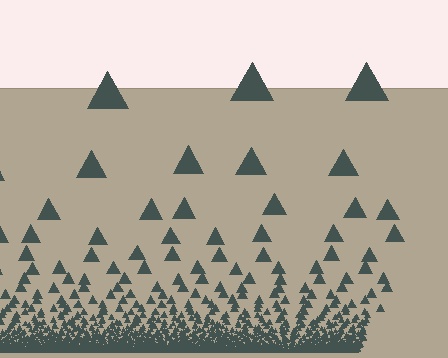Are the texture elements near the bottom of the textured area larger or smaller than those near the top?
Smaller. The gradient is inverted — elements near the bottom are smaller and denser.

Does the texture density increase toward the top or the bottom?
Density increases toward the bottom.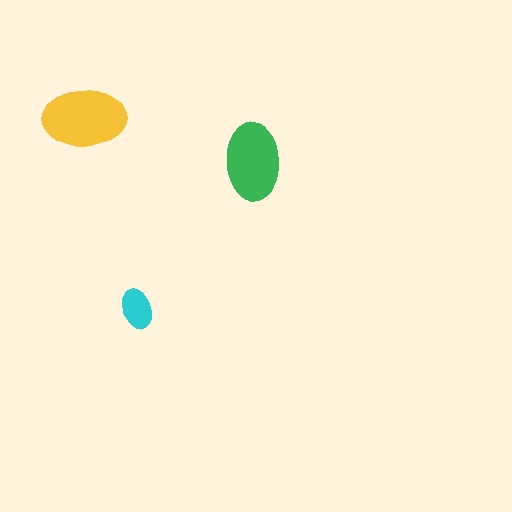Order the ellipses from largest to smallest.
the yellow one, the green one, the cyan one.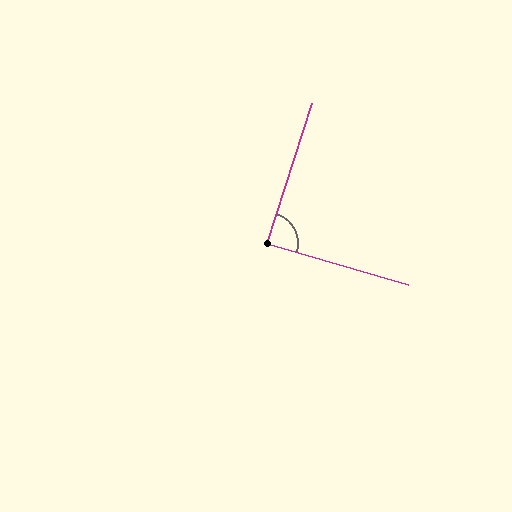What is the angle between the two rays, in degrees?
Approximately 89 degrees.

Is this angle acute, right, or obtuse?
It is approximately a right angle.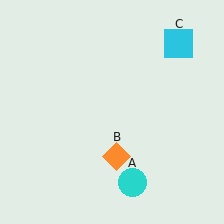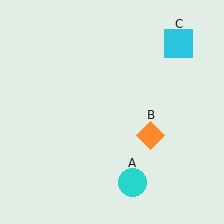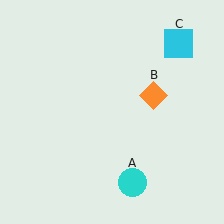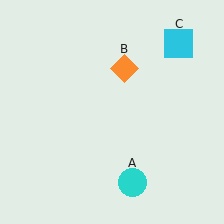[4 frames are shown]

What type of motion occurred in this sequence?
The orange diamond (object B) rotated counterclockwise around the center of the scene.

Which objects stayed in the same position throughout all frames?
Cyan circle (object A) and cyan square (object C) remained stationary.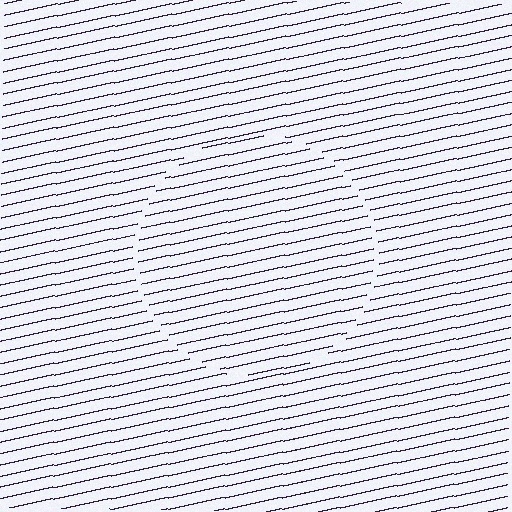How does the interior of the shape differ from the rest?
The interior of the shape contains the same grating, shifted by half a period — the contour is defined by the phase discontinuity where line-ends from the inner and outer gratings abut.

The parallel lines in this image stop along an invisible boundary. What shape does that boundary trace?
An illusory circle. The interior of the shape contains the same grating, shifted by half a period — the contour is defined by the phase discontinuity where line-ends from the inner and outer gratings abut.